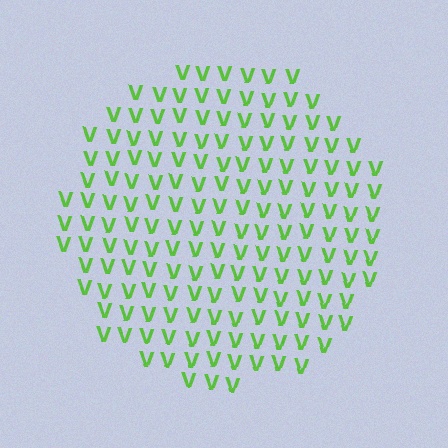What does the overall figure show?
The overall figure shows a circle.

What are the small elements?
The small elements are letter V's.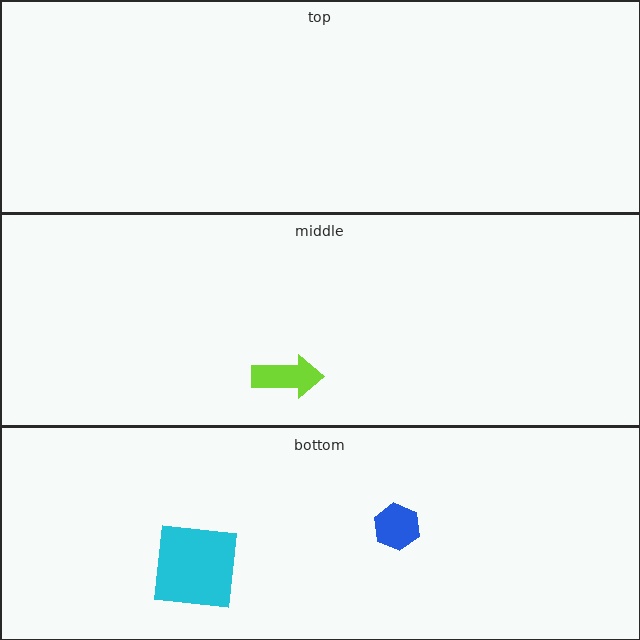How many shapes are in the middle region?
1.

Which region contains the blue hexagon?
The bottom region.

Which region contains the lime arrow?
The middle region.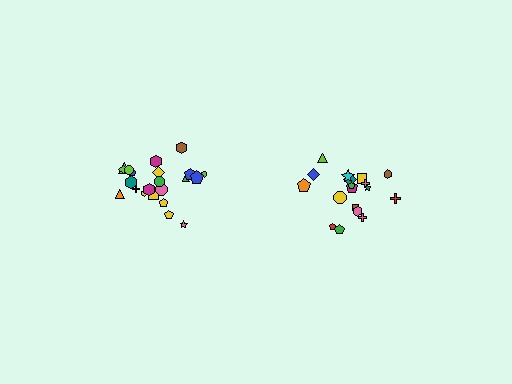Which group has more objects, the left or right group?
The left group.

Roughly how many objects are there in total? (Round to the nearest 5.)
Roughly 40 objects in total.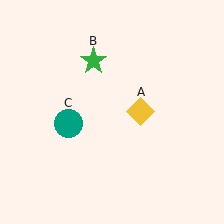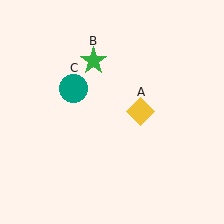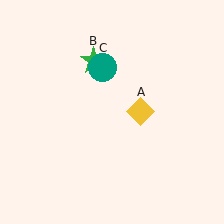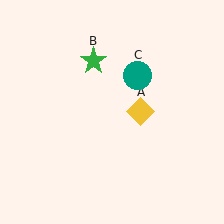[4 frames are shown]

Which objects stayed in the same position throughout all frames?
Yellow diamond (object A) and green star (object B) remained stationary.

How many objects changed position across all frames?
1 object changed position: teal circle (object C).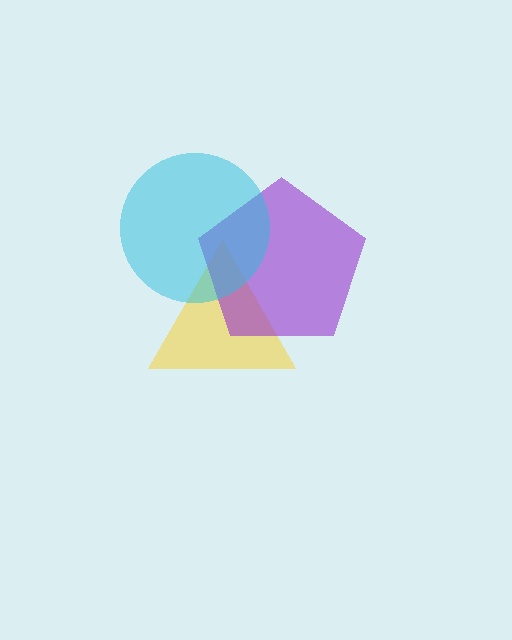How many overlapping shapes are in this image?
There are 3 overlapping shapes in the image.